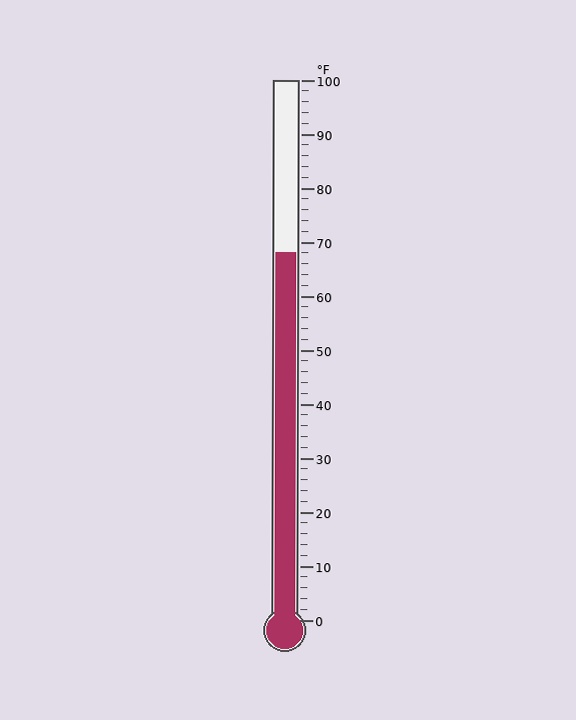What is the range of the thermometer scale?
The thermometer scale ranges from 0°F to 100°F.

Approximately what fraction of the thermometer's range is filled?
The thermometer is filled to approximately 70% of its range.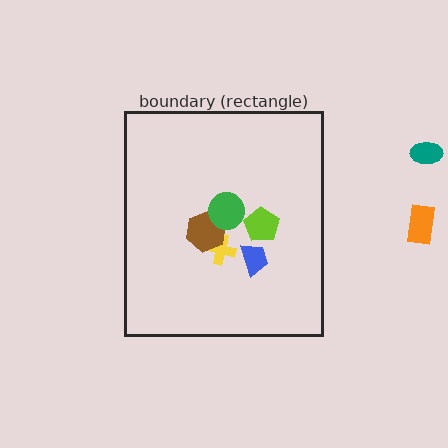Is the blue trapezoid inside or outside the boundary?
Inside.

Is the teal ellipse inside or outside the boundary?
Outside.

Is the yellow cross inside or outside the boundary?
Inside.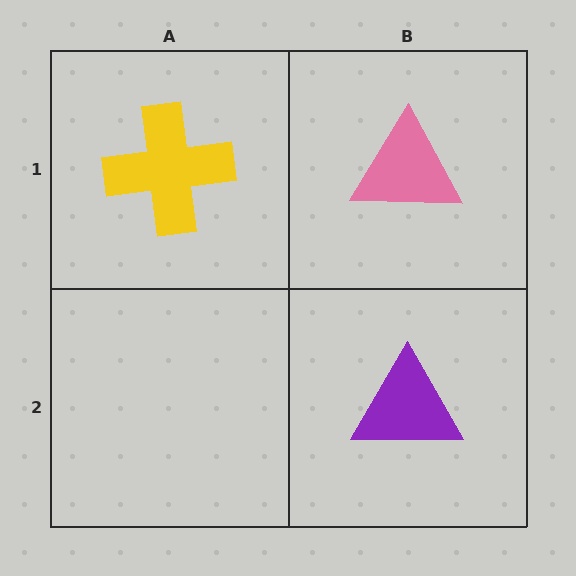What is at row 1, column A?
A yellow cross.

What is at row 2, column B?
A purple triangle.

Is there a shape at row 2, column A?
No, that cell is empty.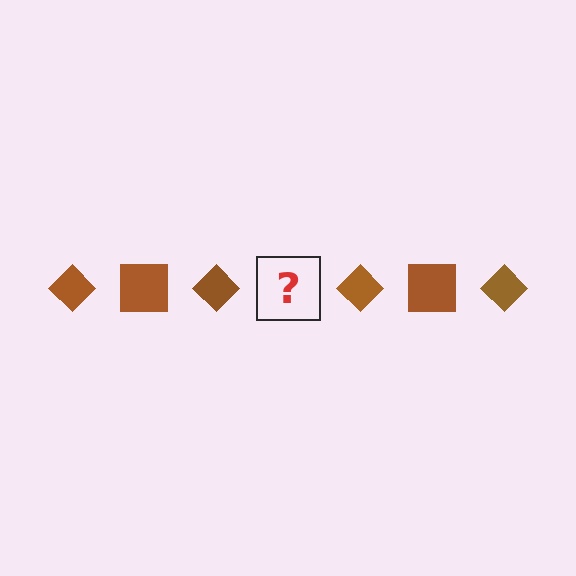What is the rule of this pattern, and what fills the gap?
The rule is that the pattern cycles through diamond, square shapes in brown. The gap should be filled with a brown square.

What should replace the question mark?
The question mark should be replaced with a brown square.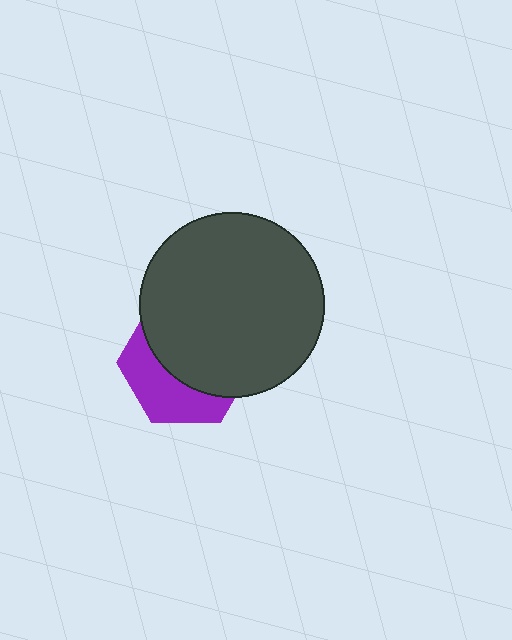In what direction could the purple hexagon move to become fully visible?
The purple hexagon could move down. That would shift it out from behind the dark gray circle entirely.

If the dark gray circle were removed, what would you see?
You would see the complete purple hexagon.